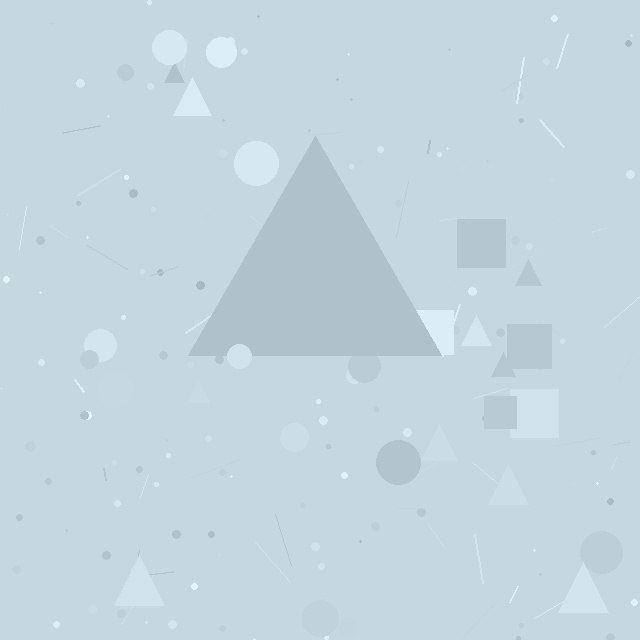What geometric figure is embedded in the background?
A triangle is embedded in the background.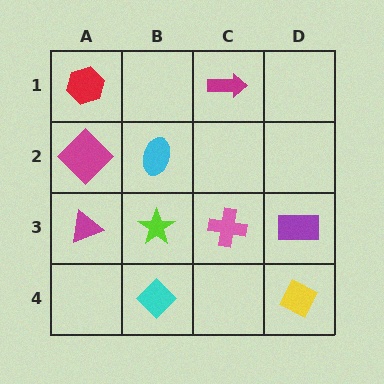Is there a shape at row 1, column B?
No, that cell is empty.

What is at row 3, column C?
A pink cross.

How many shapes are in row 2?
2 shapes.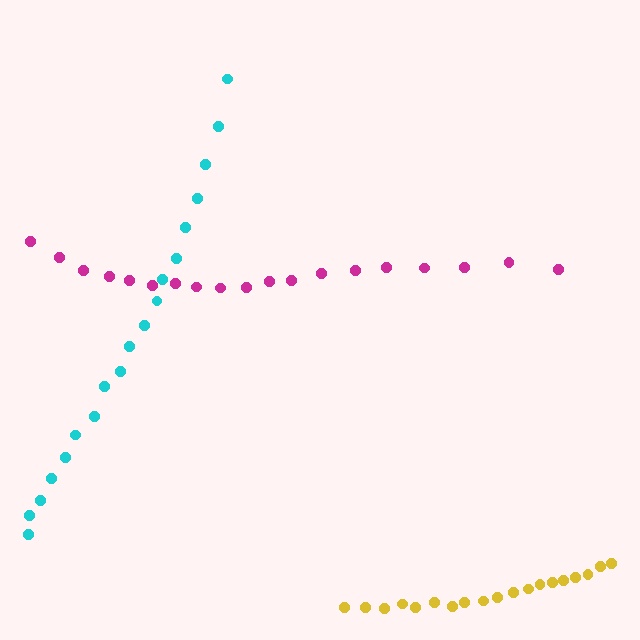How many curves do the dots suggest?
There are 3 distinct paths.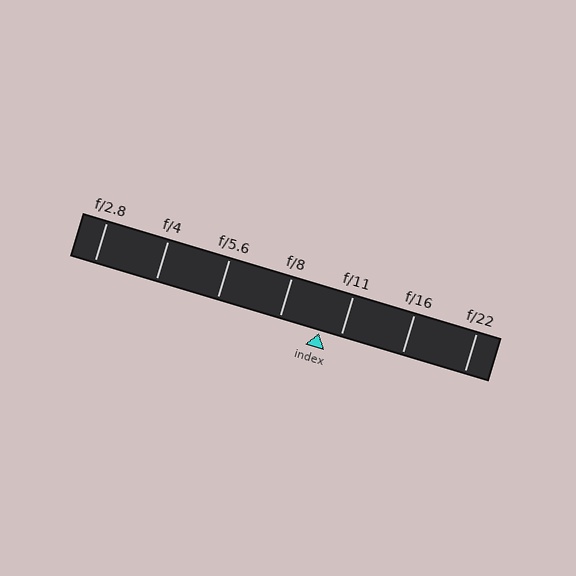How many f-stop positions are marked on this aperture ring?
There are 7 f-stop positions marked.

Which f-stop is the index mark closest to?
The index mark is closest to f/11.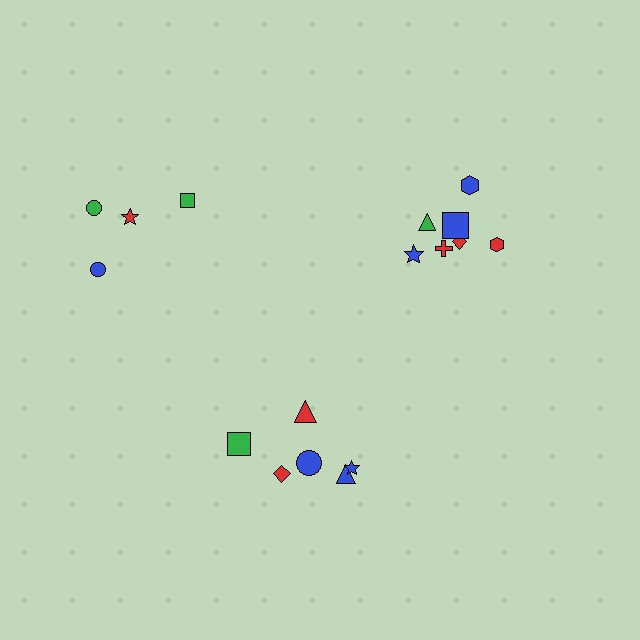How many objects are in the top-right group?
There are 7 objects.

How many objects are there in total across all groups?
There are 17 objects.